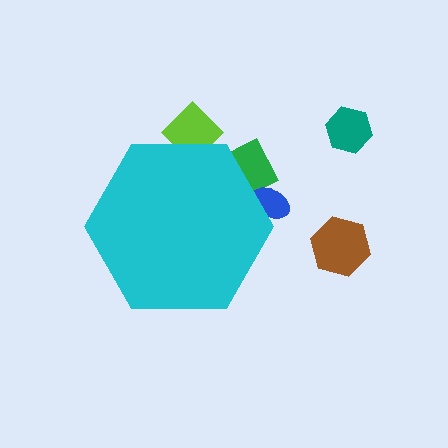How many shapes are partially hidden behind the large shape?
3 shapes are partially hidden.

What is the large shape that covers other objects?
A cyan hexagon.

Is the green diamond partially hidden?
Yes, the green diamond is partially hidden behind the cyan hexagon.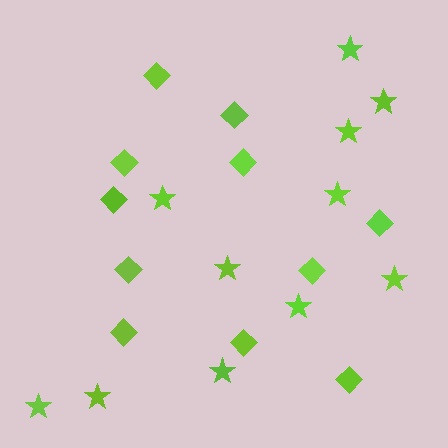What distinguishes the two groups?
There are 2 groups: one group of diamonds (11) and one group of stars (11).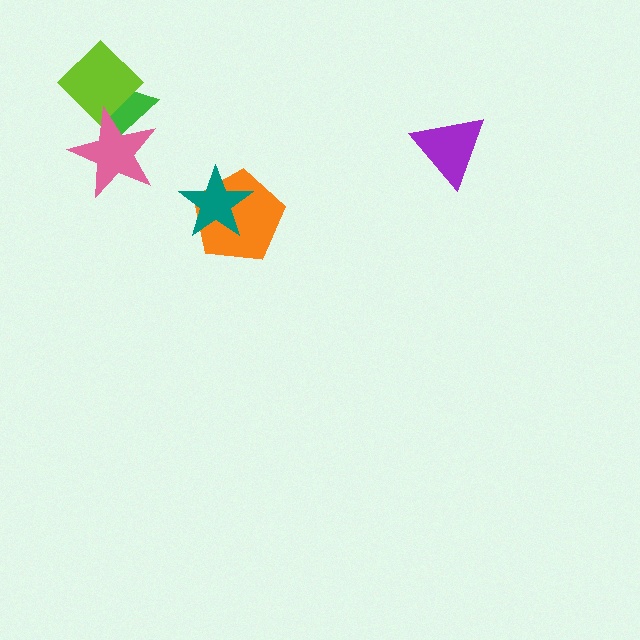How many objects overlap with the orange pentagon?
1 object overlaps with the orange pentagon.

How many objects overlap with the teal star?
1 object overlaps with the teal star.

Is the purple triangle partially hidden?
No, no other shape covers it.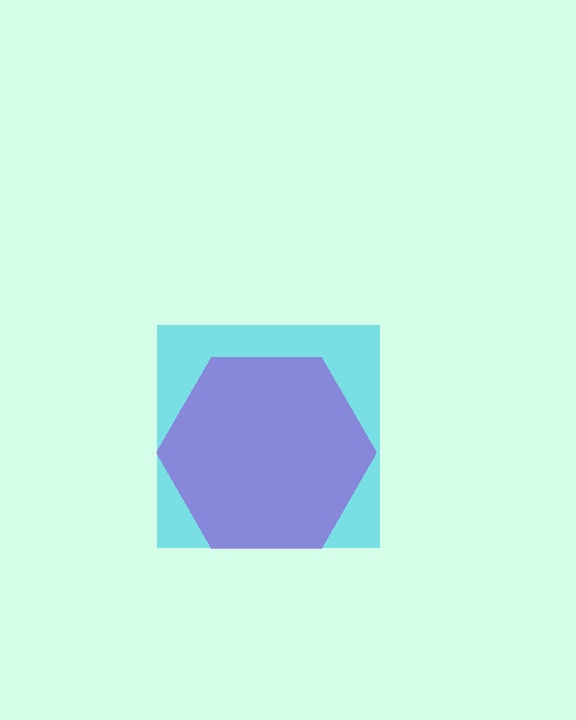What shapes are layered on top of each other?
The layered shapes are: a cyan square, a purple hexagon.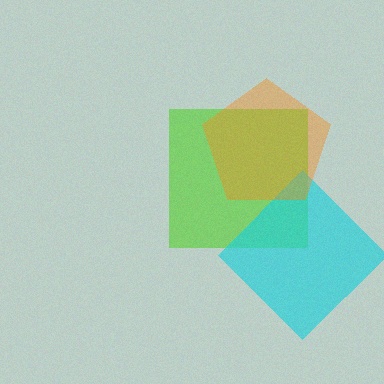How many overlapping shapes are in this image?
There are 3 overlapping shapes in the image.